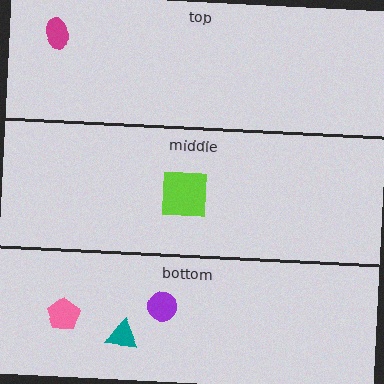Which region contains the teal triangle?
The bottom region.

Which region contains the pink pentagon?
The bottom region.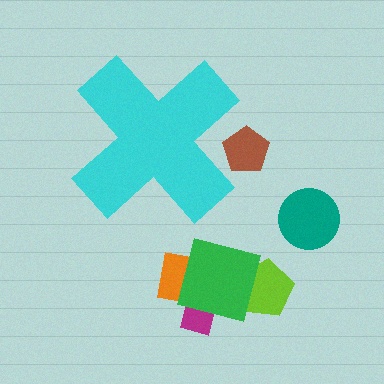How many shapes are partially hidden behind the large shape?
1 shape is partially hidden.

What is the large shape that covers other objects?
A cyan cross.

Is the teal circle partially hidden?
No, the teal circle is fully visible.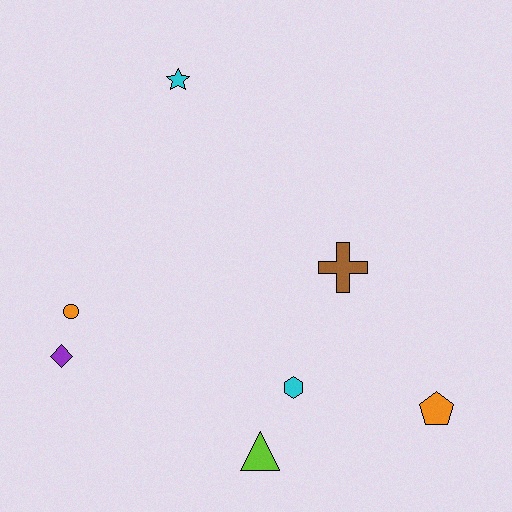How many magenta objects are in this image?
There are no magenta objects.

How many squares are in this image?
There are no squares.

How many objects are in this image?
There are 7 objects.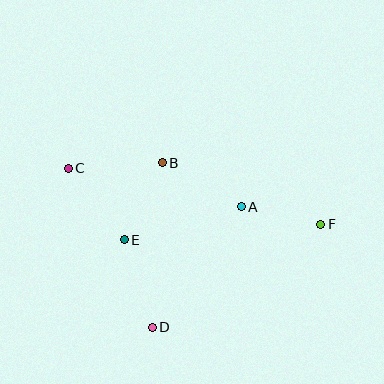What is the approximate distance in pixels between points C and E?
The distance between C and E is approximately 91 pixels.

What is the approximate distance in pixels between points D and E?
The distance between D and E is approximately 92 pixels.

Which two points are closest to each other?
Points A and F are closest to each other.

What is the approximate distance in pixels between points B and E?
The distance between B and E is approximately 86 pixels.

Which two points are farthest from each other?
Points C and F are farthest from each other.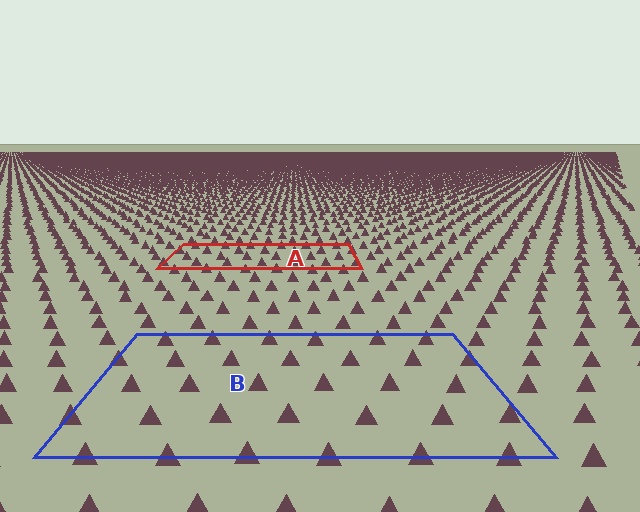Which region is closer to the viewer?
Region B is closer. The texture elements there are larger and more spread out.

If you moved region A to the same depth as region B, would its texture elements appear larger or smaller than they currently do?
They would appear larger. At a closer depth, the same texture elements are projected at a bigger on-screen size.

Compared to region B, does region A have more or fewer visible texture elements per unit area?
Region A has more texture elements per unit area — they are packed more densely because it is farther away.